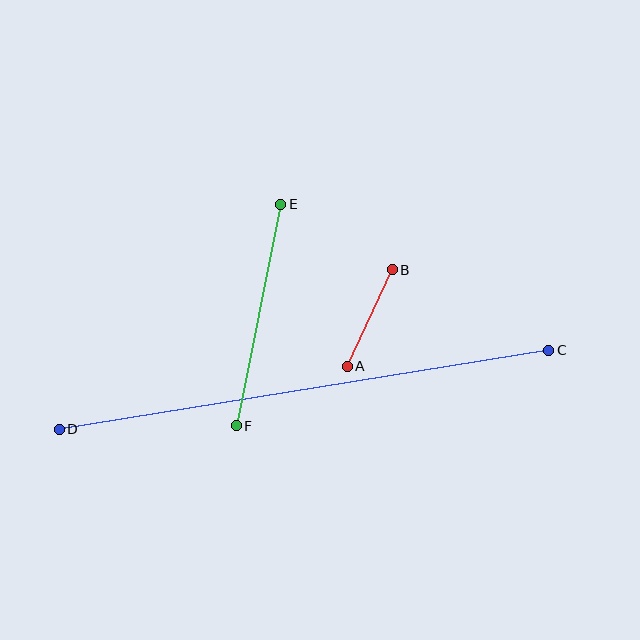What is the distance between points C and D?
The distance is approximately 496 pixels.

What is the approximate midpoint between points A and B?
The midpoint is at approximately (370, 318) pixels.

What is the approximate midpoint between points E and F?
The midpoint is at approximately (259, 315) pixels.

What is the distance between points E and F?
The distance is approximately 226 pixels.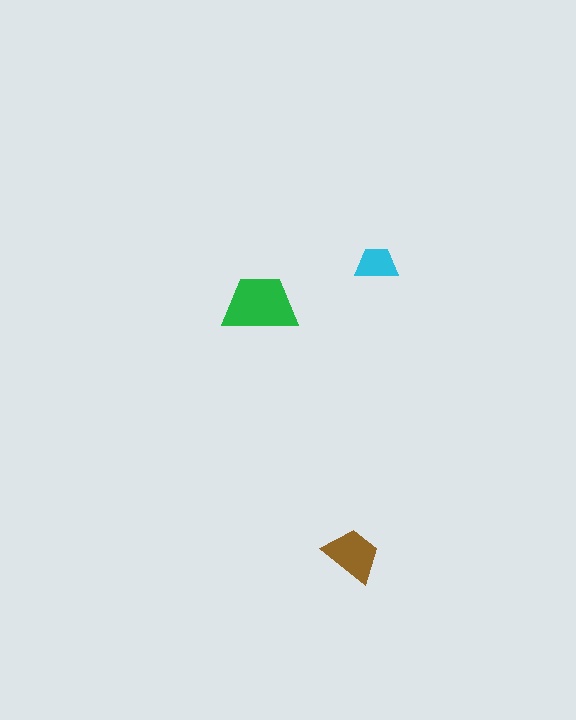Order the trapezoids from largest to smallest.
the green one, the brown one, the cyan one.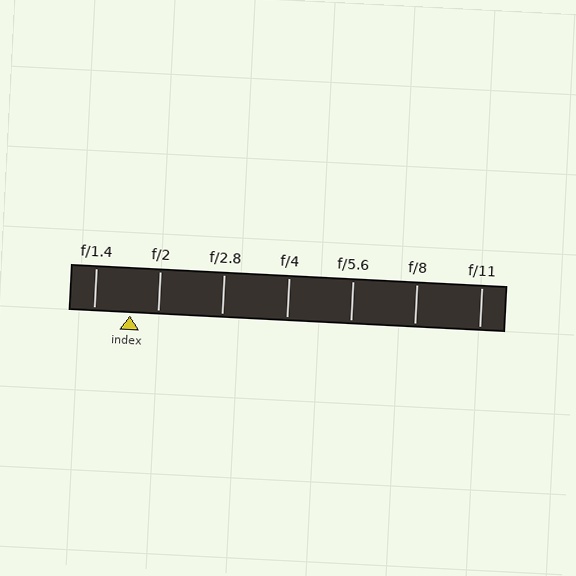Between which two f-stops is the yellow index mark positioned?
The index mark is between f/1.4 and f/2.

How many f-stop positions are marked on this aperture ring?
There are 7 f-stop positions marked.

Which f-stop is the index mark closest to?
The index mark is closest to f/2.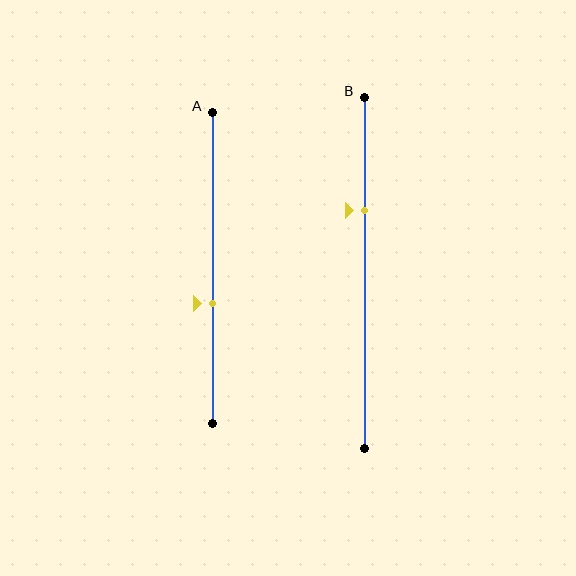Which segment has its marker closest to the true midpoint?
Segment A has its marker closest to the true midpoint.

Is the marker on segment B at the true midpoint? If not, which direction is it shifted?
No, the marker on segment B is shifted upward by about 18% of the segment length.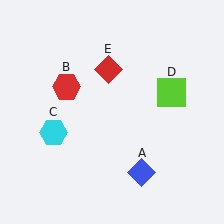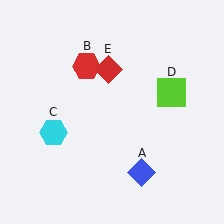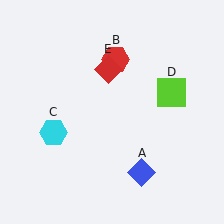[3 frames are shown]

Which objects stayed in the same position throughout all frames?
Blue diamond (object A) and cyan hexagon (object C) and lime square (object D) and red diamond (object E) remained stationary.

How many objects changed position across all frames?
1 object changed position: red hexagon (object B).